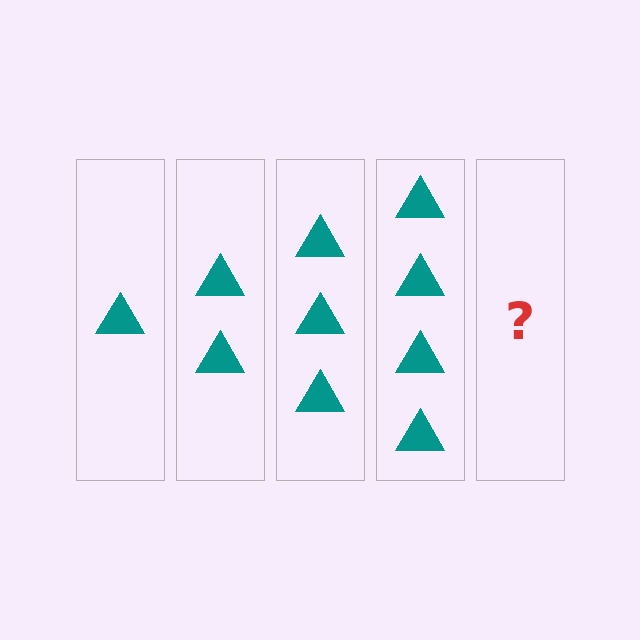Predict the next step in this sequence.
The next step is 5 triangles.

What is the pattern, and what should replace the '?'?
The pattern is that each step adds one more triangle. The '?' should be 5 triangles.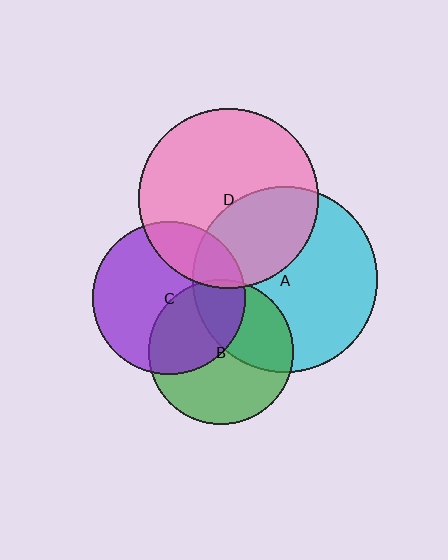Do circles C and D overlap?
Yes.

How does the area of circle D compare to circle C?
Approximately 1.4 times.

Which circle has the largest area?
Circle A (cyan).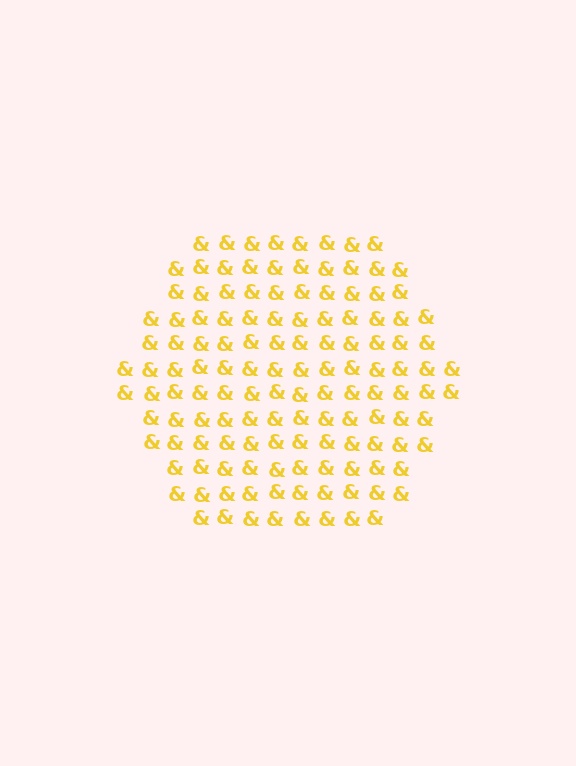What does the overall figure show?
The overall figure shows a hexagon.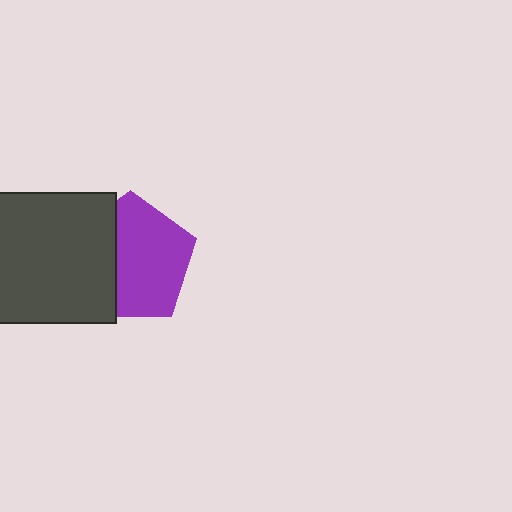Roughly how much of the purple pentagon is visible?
About half of it is visible (roughly 64%).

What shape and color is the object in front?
The object in front is a dark gray square.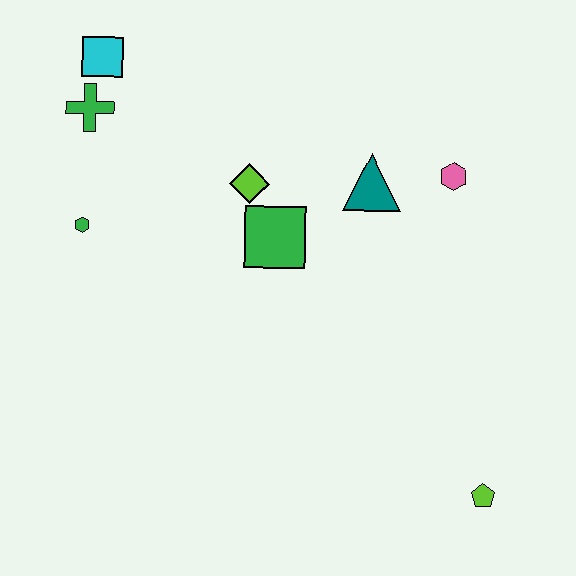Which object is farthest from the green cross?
The lime pentagon is farthest from the green cross.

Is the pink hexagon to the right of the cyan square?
Yes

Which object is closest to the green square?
The lime diamond is closest to the green square.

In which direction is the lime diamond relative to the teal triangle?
The lime diamond is to the left of the teal triangle.